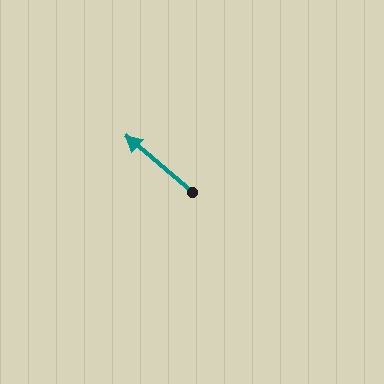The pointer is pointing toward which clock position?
Roughly 10 o'clock.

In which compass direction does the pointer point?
Northwest.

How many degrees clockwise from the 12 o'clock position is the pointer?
Approximately 310 degrees.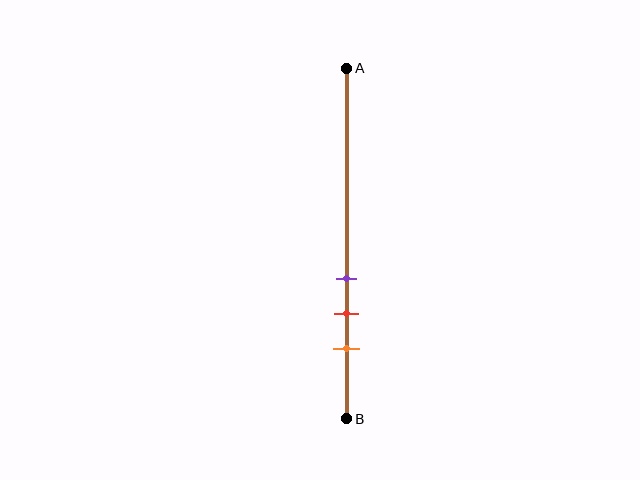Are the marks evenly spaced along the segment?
Yes, the marks are approximately evenly spaced.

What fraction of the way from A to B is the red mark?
The red mark is approximately 70% (0.7) of the way from A to B.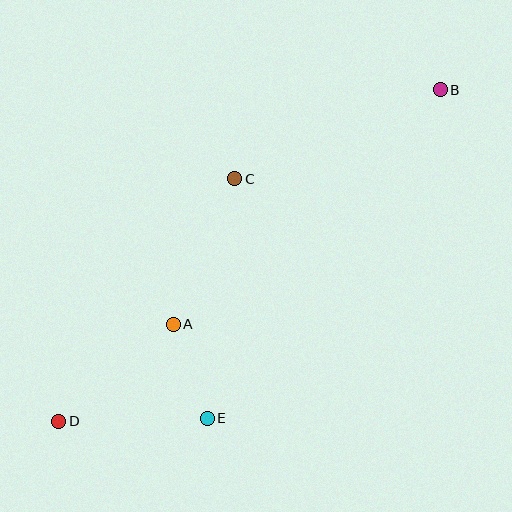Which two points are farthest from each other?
Points B and D are farthest from each other.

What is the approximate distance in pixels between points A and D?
The distance between A and D is approximately 150 pixels.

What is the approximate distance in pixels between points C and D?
The distance between C and D is approximately 300 pixels.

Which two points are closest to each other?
Points A and E are closest to each other.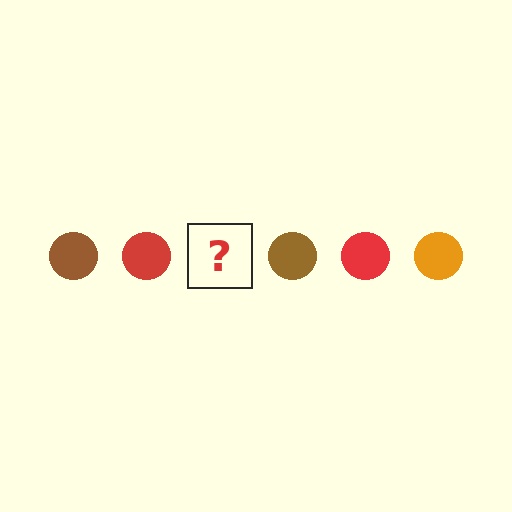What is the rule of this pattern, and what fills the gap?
The rule is that the pattern cycles through brown, red, orange circles. The gap should be filled with an orange circle.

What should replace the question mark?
The question mark should be replaced with an orange circle.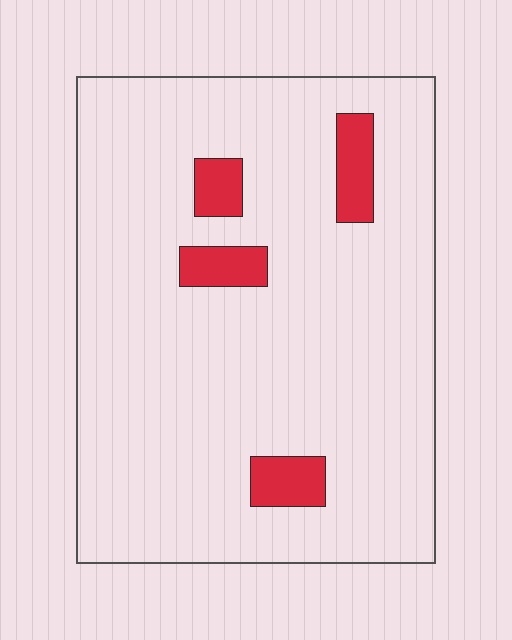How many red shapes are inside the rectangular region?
4.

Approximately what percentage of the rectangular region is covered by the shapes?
Approximately 10%.